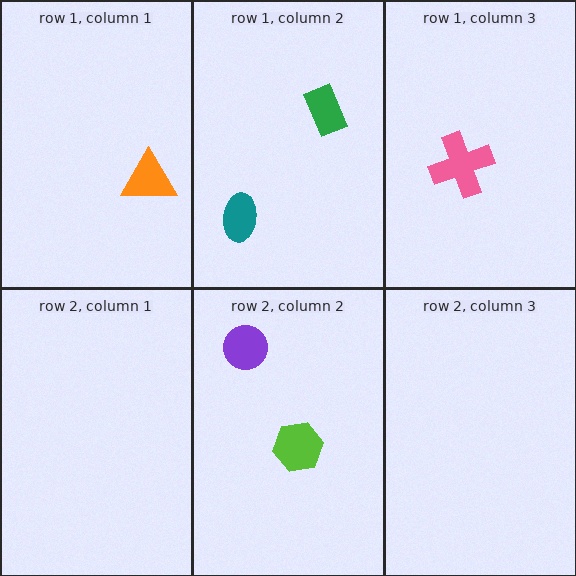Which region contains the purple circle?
The row 2, column 2 region.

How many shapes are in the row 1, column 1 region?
1.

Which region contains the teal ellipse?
The row 1, column 2 region.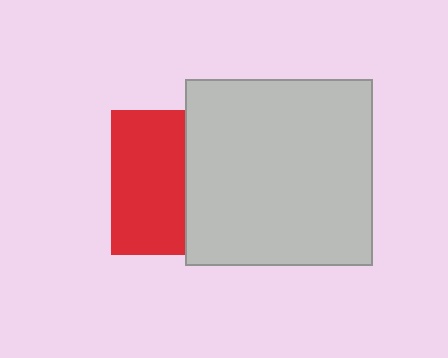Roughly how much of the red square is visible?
About half of it is visible (roughly 51%).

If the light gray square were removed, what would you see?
You would see the complete red square.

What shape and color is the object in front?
The object in front is a light gray square.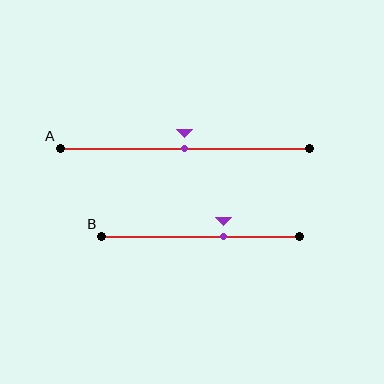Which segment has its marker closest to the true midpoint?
Segment A has its marker closest to the true midpoint.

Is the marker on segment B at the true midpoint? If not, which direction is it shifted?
No, the marker on segment B is shifted to the right by about 12% of the segment length.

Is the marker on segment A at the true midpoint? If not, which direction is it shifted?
Yes, the marker on segment A is at the true midpoint.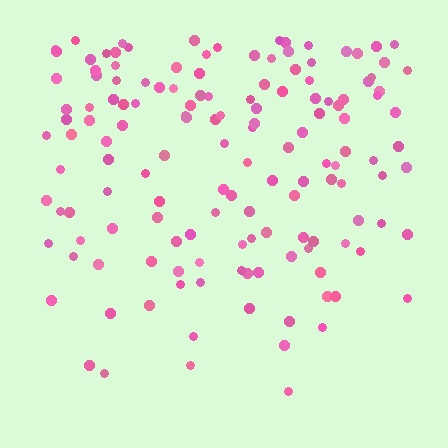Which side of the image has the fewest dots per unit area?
The bottom.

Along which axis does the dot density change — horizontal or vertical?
Vertical.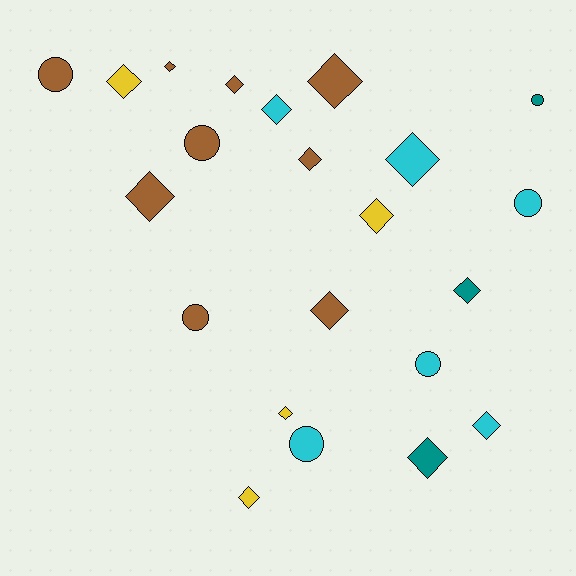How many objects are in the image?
There are 22 objects.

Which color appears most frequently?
Brown, with 9 objects.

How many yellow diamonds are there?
There are 4 yellow diamonds.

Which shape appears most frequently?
Diamond, with 15 objects.